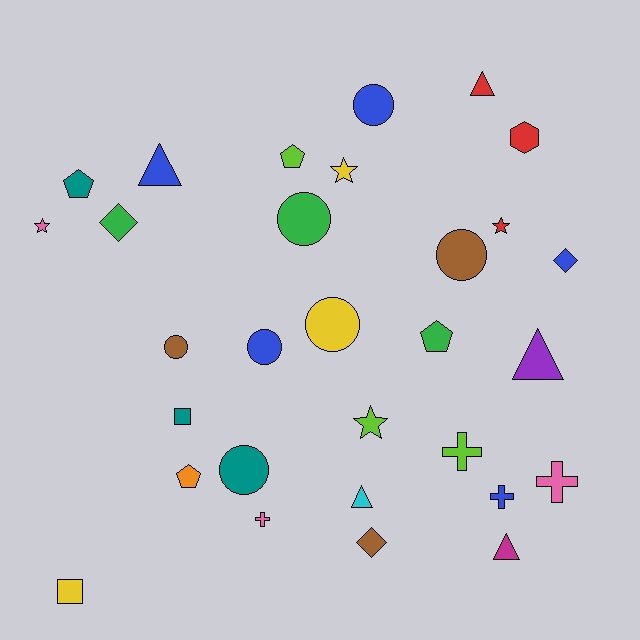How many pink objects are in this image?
There are 3 pink objects.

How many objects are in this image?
There are 30 objects.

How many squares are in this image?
There are 2 squares.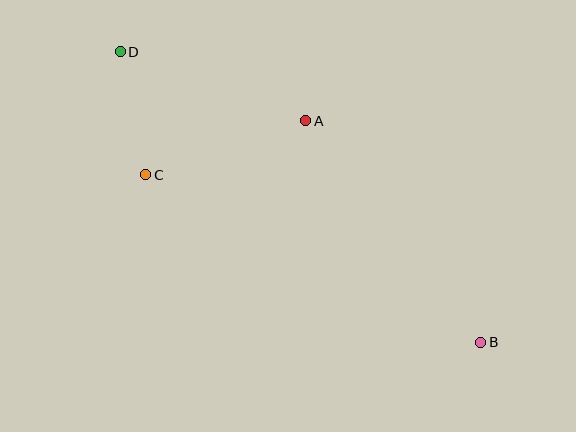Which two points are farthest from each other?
Points B and D are farthest from each other.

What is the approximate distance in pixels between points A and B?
The distance between A and B is approximately 282 pixels.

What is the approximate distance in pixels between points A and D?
The distance between A and D is approximately 198 pixels.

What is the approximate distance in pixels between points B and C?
The distance between B and C is approximately 375 pixels.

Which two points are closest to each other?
Points C and D are closest to each other.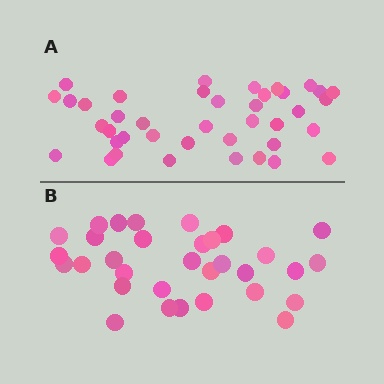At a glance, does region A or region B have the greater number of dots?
Region A (the top region) has more dots.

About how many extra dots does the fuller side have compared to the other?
Region A has roughly 8 or so more dots than region B.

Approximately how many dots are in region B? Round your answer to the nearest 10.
About 30 dots. (The exact count is 32, which rounds to 30.)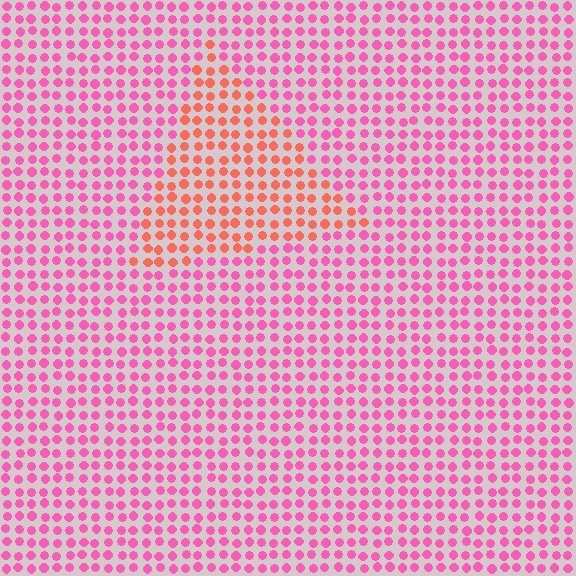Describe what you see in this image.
The image is filled with small pink elements in a uniform arrangement. A triangle-shaped region is visible where the elements are tinted to a slightly different hue, forming a subtle color boundary.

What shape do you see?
I see a triangle.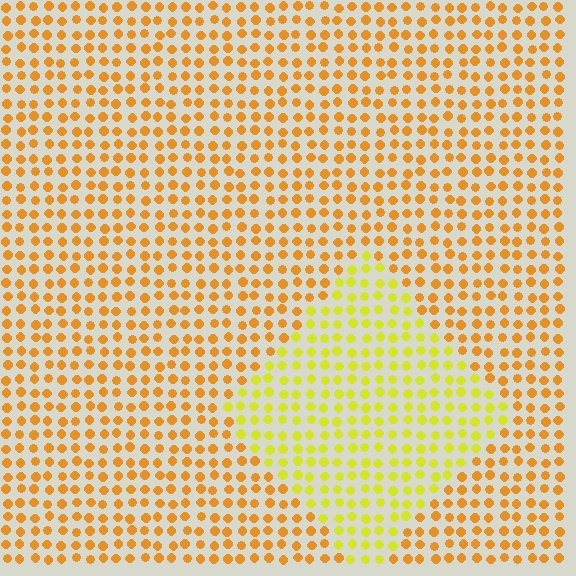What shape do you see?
I see a diamond.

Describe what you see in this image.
The image is filled with small orange elements in a uniform arrangement. A diamond-shaped region is visible where the elements are tinted to a slightly different hue, forming a subtle color boundary.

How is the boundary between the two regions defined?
The boundary is defined purely by a slight shift in hue (about 32 degrees). Spacing, size, and orientation are identical on both sides.